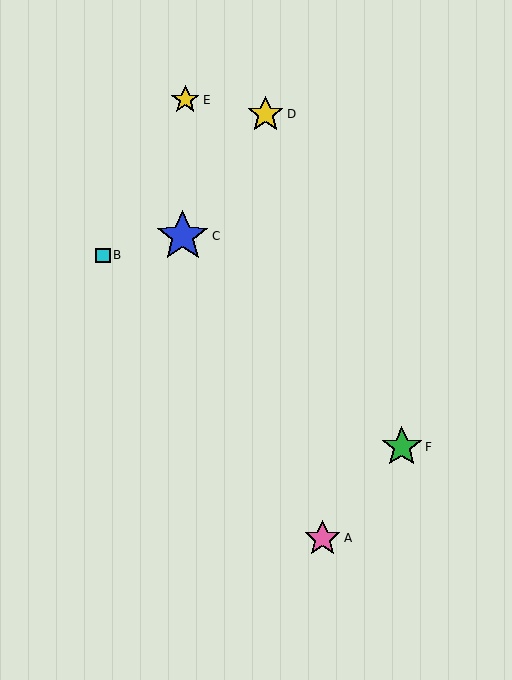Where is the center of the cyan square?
The center of the cyan square is at (103, 255).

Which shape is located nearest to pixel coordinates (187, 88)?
The yellow star (labeled E) at (185, 100) is nearest to that location.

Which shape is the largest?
The blue star (labeled C) is the largest.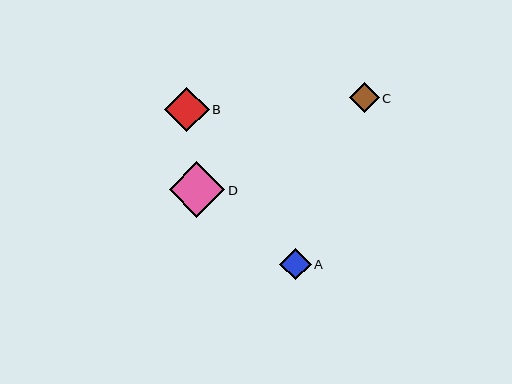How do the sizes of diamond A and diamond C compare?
Diamond A and diamond C are approximately the same size.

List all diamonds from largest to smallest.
From largest to smallest: D, B, A, C.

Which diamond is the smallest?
Diamond C is the smallest with a size of approximately 30 pixels.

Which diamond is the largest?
Diamond D is the largest with a size of approximately 56 pixels.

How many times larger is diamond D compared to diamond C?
Diamond D is approximately 1.8 times the size of diamond C.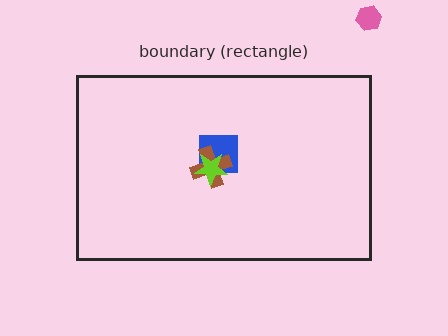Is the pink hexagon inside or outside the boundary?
Outside.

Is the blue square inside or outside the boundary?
Inside.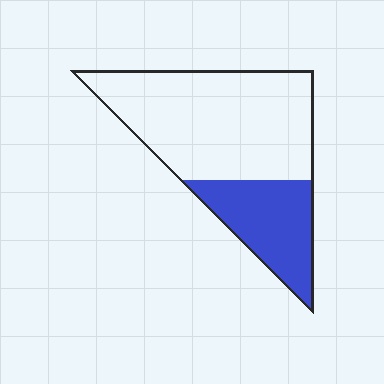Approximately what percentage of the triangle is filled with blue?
Approximately 30%.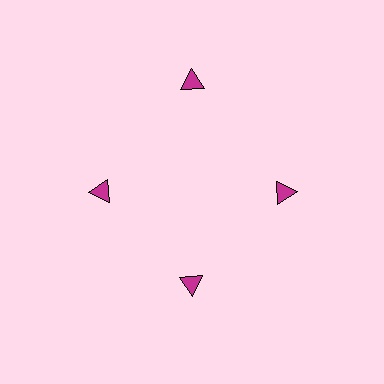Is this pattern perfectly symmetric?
No. The 4 magenta triangles are arranged in a ring, but one element near the 12 o'clock position is pushed outward from the center, breaking the 4-fold rotational symmetry.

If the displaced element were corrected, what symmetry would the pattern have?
It would have 4-fold rotational symmetry — the pattern would map onto itself every 90 degrees.